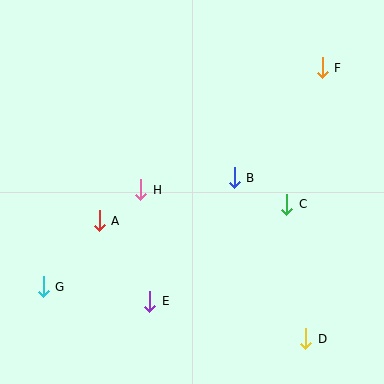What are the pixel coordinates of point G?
Point G is at (43, 287).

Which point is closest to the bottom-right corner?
Point D is closest to the bottom-right corner.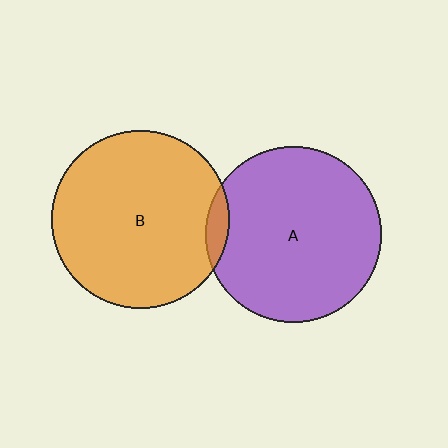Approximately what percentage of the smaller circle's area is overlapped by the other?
Approximately 5%.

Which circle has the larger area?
Circle B (orange).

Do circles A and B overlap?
Yes.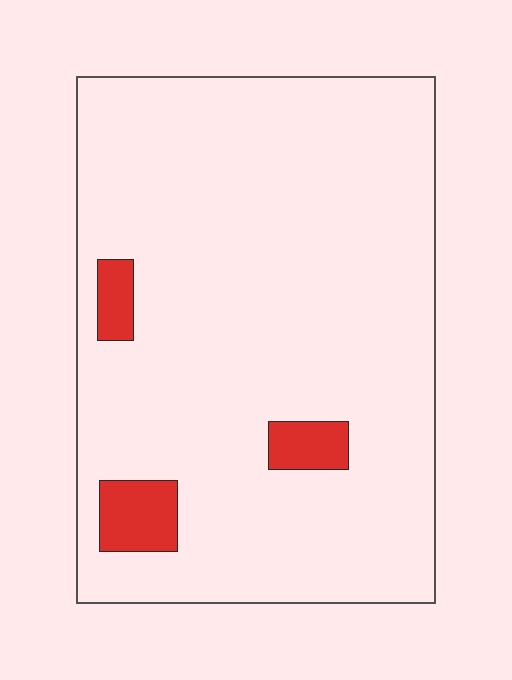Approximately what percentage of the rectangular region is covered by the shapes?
Approximately 5%.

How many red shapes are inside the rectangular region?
3.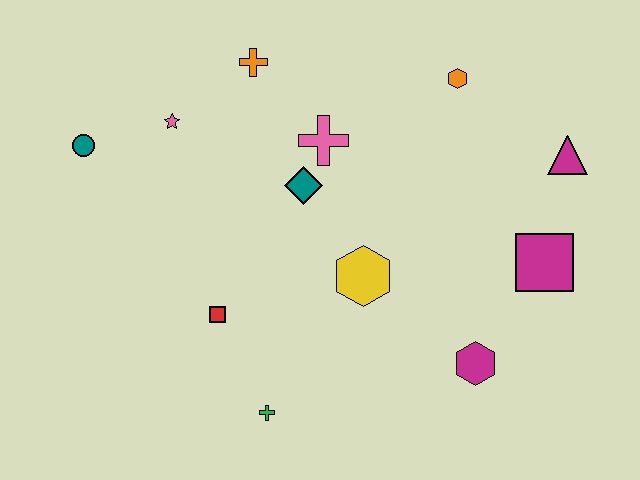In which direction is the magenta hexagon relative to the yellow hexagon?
The magenta hexagon is to the right of the yellow hexagon.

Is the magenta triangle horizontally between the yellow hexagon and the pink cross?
No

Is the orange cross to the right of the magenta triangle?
No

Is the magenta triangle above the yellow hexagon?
Yes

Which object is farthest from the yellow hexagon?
The teal circle is farthest from the yellow hexagon.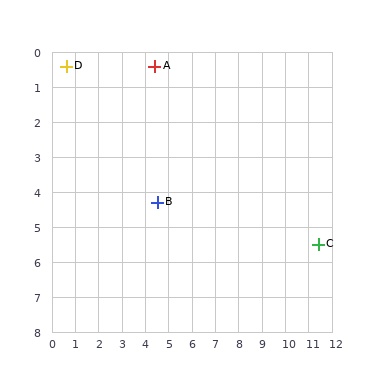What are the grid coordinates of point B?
Point B is at approximately (4.5, 4.3).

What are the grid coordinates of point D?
Point D is at approximately (0.6, 0.4).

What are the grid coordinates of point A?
Point A is at approximately (4.4, 0.4).